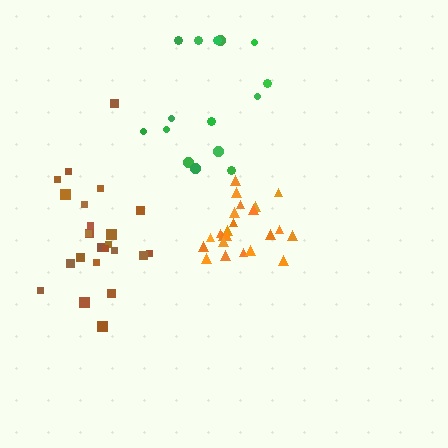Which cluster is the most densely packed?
Orange.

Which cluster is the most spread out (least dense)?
Green.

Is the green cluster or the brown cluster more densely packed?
Brown.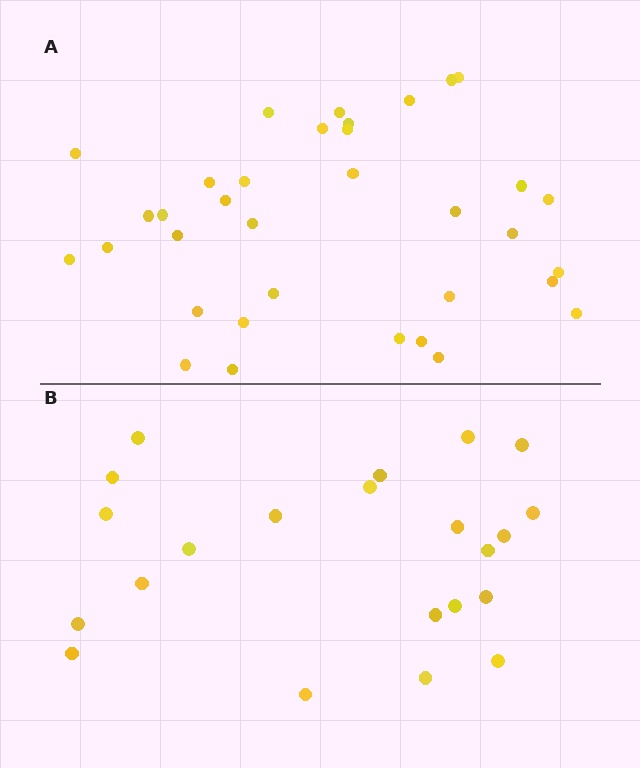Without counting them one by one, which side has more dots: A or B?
Region A (the top region) has more dots.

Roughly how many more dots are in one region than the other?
Region A has approximately 15 more dots than region B.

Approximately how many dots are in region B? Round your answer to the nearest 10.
About 20 dots. (The exact count is 22, which rounds to 20.)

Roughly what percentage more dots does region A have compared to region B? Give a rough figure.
About 60% more.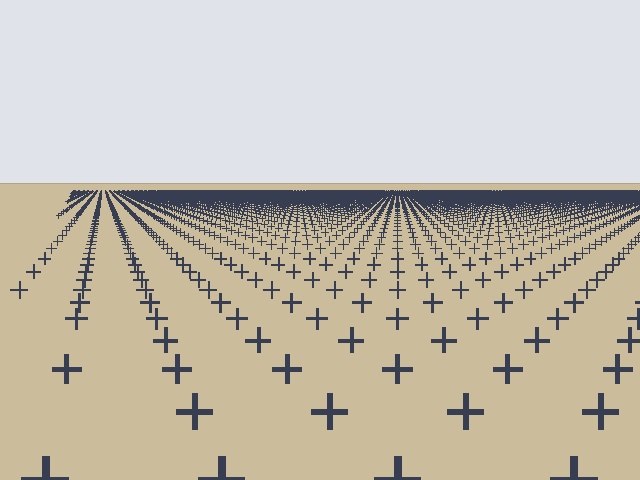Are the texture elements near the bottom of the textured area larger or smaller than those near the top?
Larger. Near the bottom, elements are closer to the viewer and appear at a bigger on-screen size.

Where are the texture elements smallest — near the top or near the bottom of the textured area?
Near the top.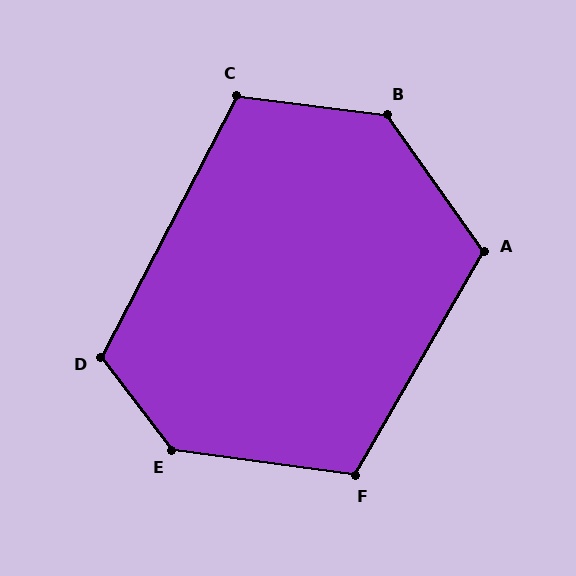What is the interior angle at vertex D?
Approximately 115 degrees (obtuse).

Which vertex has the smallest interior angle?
C, at approximately 110 degrees.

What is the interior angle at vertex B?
Approximately 133 degrees (obtuse).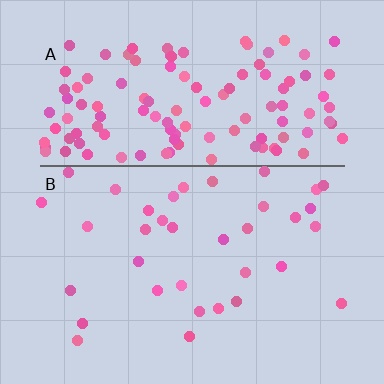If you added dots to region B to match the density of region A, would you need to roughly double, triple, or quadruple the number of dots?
Approximately quadruple.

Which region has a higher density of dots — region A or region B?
A (the top).